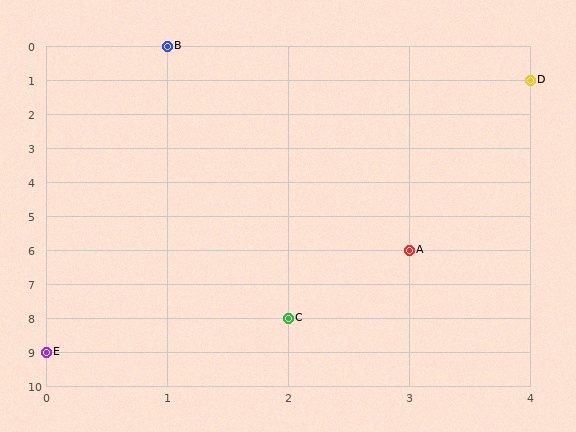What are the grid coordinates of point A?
Point A is at grid coordinates (3, 6).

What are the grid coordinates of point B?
Point B is at grid coordinates (1, 0).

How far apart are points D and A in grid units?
Points D and A are 1 column and 5 rows apart (about 5.1 grid units diagonally).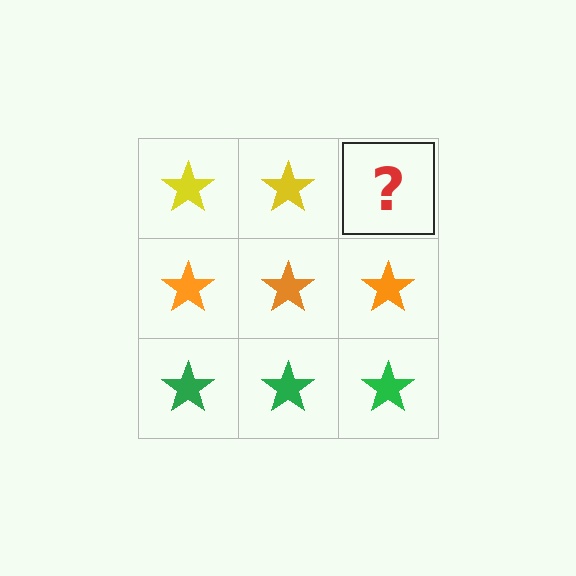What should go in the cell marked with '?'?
The missing cell should contain a yellow star.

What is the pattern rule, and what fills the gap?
The rule is that each row has a consistent color. The gap should be filled with a yellow star.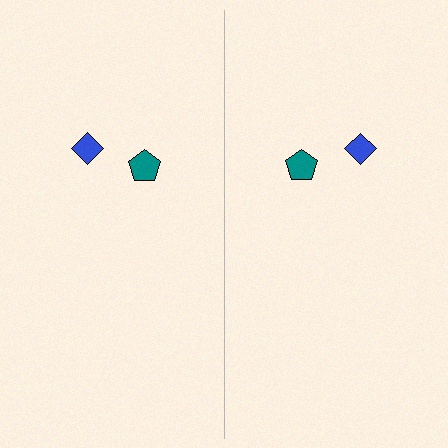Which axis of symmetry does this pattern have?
The pattern has a vertical axis of symmetry running through the center of the image.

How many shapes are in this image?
There are 4 shapes in this image.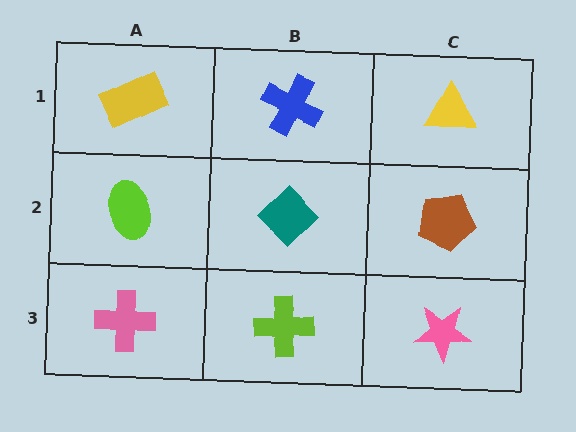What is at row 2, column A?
A lime ellipse.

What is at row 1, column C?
A yellow triangle.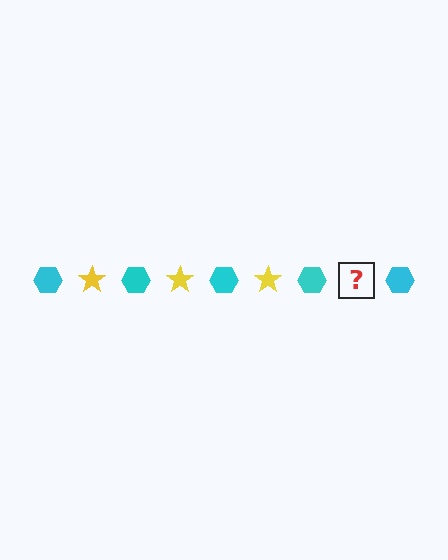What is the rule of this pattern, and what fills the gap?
The rule is that the pattern alternates between cyan hexagon and yellow star. The gap should be filled with a yellow star.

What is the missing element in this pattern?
The missing element is a yellow star.